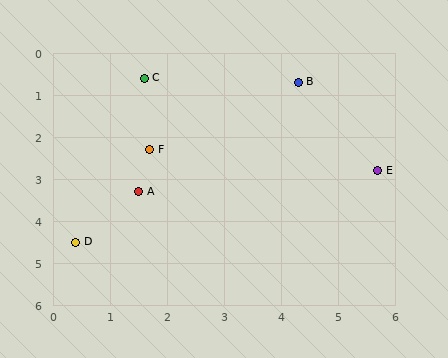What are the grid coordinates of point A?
Point A is at approximately (1.5, 3.3).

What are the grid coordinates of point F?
Point F is at approximately (1.7, 2.3).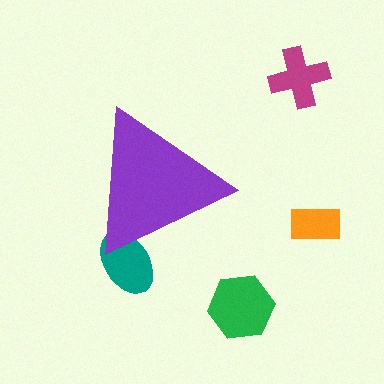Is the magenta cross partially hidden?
No, the magenta cross is fully visible.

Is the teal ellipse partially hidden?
Yes, the teal ellipse is partially hidden behind the purple triangle.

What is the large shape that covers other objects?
A purple triangle.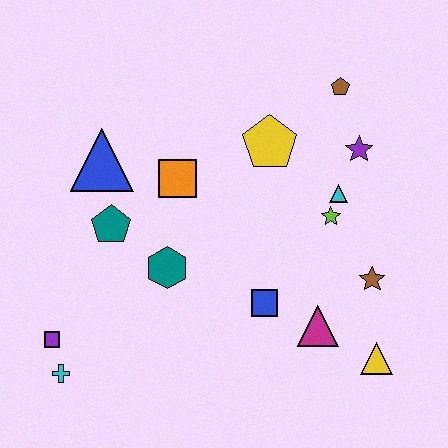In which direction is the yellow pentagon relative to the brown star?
The yellow pentagon is above the brown star.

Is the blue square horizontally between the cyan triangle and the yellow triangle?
No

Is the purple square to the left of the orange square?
Yes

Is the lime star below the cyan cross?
No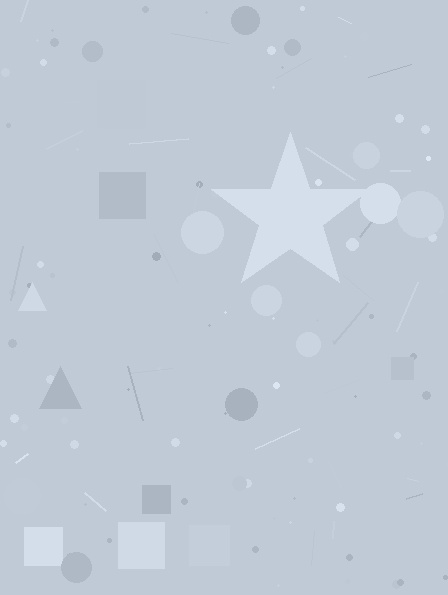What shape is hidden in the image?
A star is hidden in the image.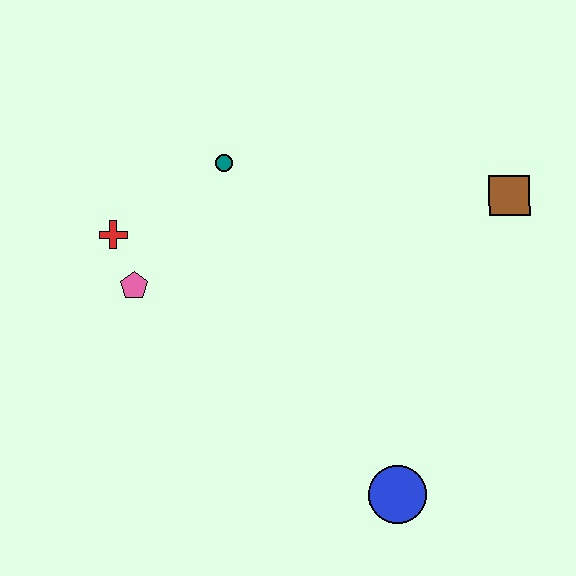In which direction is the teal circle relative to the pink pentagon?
The teal circle is above the pink pentagon.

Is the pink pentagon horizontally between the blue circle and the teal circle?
No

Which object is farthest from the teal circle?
The blue circle is farthest from the teal circle.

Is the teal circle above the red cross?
Yes